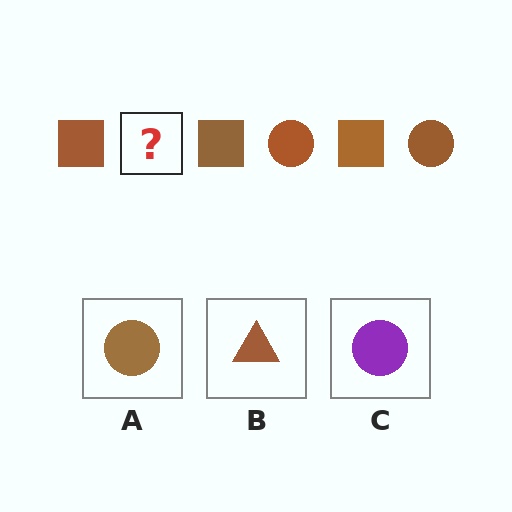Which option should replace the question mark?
Option A.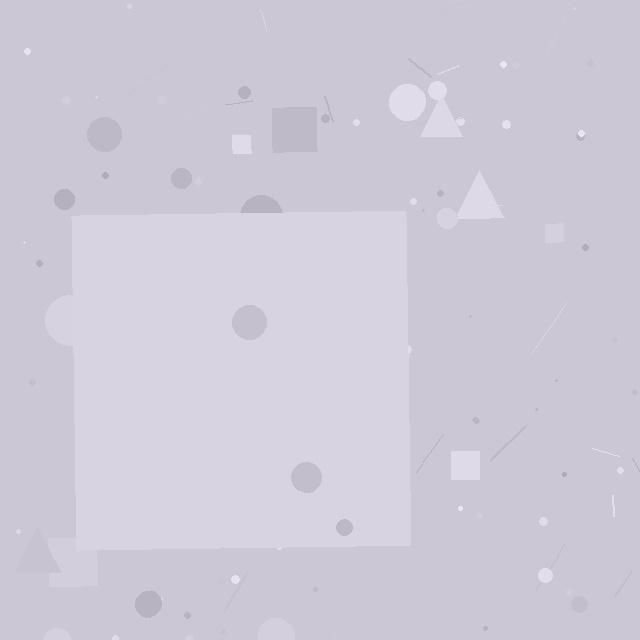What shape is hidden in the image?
A square is hidden in the image.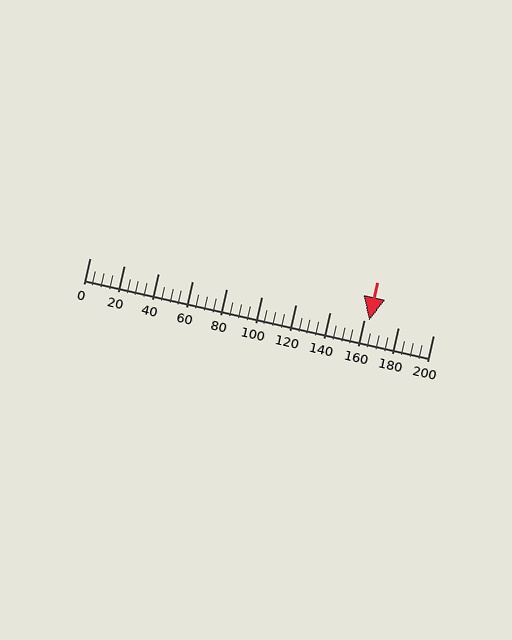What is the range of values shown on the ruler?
The ruler shows values from 0 to 200.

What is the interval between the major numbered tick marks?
The major tick marks are spaced 20 units apart.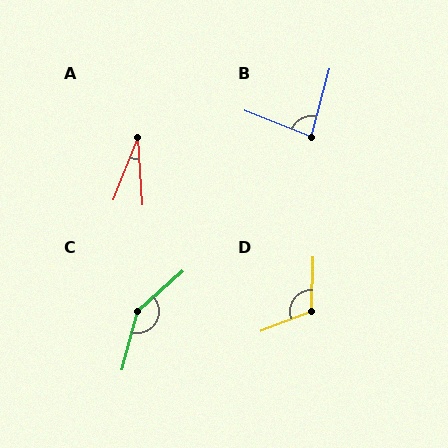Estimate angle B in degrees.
Approximately 83 degrees.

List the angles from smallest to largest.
A (25°), B (83°), D (113°), C (146°).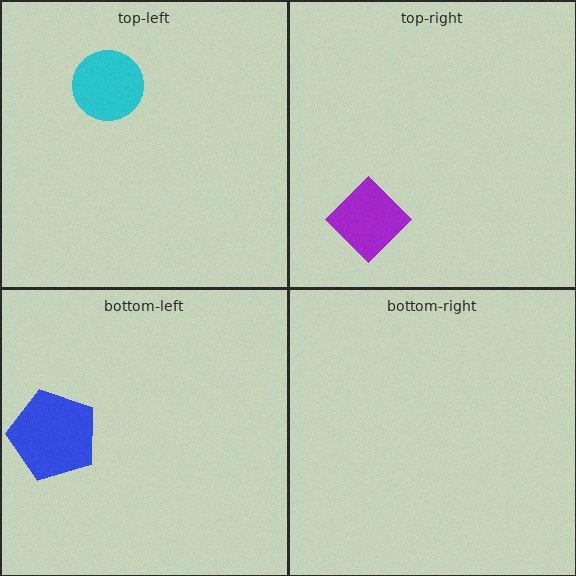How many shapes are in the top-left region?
1.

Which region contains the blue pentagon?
The bottom-left region.